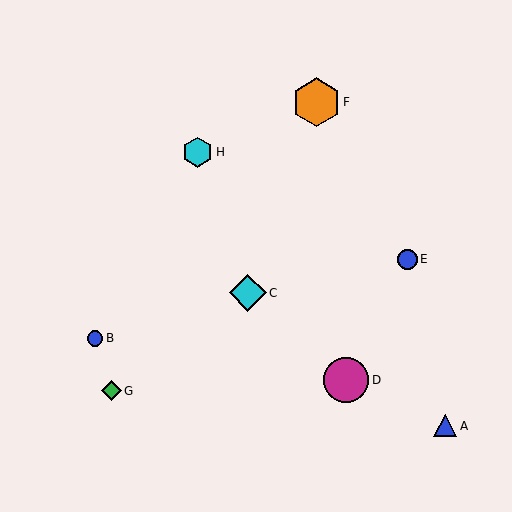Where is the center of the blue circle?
The center of the blue circle is at (407, 259).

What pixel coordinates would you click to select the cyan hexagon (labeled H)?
Click at (198, 152) to select the cyan hexagon H.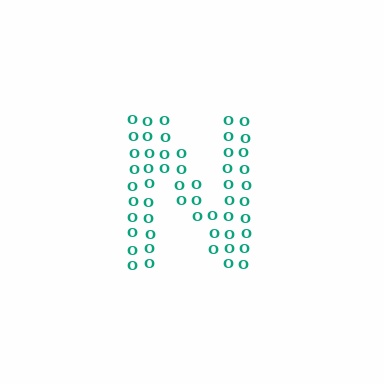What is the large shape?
The large shape is the letter N.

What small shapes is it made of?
It is made of small letter O's.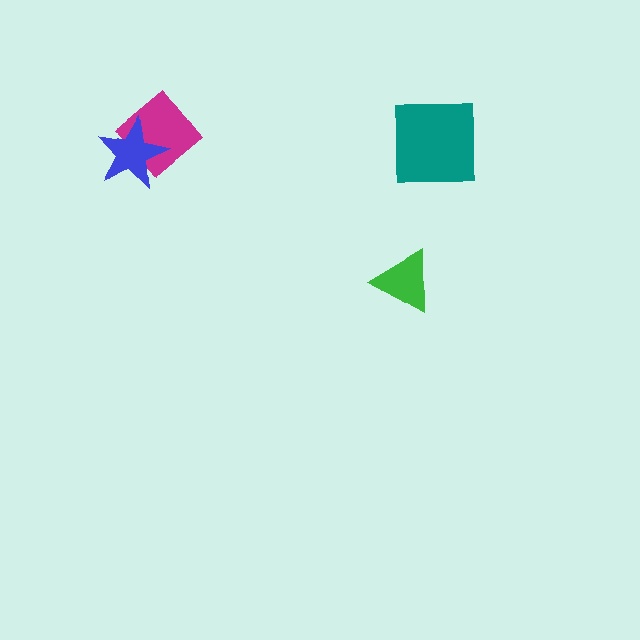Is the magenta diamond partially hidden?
Yes, it is partially covered by another shape.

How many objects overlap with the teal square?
0 objects overlap with the teal square.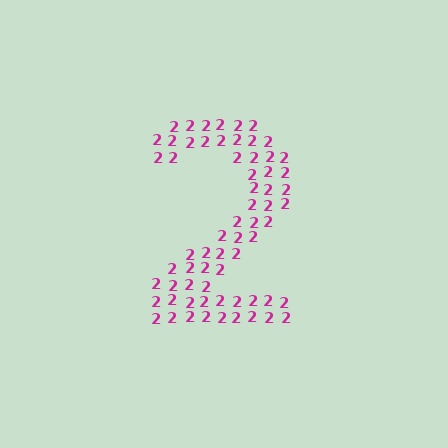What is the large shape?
The large shape is the digit 2.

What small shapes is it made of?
It is made of small digit 2's.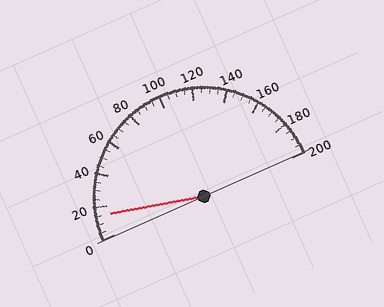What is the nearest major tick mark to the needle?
The nearest major tick mark is 20.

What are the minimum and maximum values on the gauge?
The gauge ranges from 0 to 200.